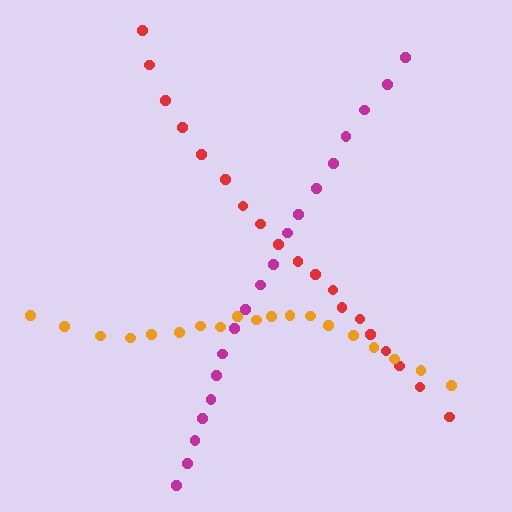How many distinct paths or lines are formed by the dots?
There are 3 distinct paths.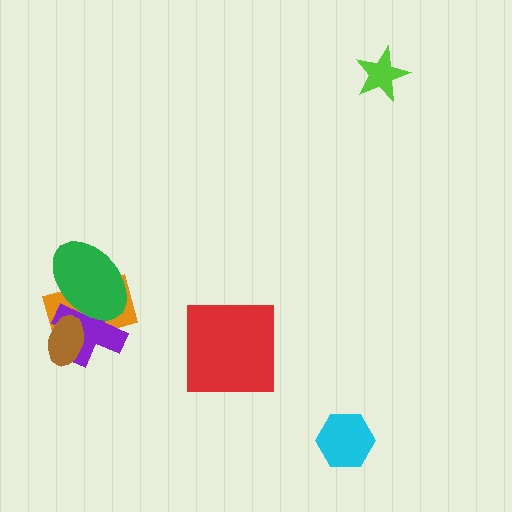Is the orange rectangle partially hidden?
Yes, it is partially covered by another shape.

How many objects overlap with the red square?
0 objects overlap with the red square.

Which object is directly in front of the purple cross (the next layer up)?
The green ellipse is directly in front of the purple cross.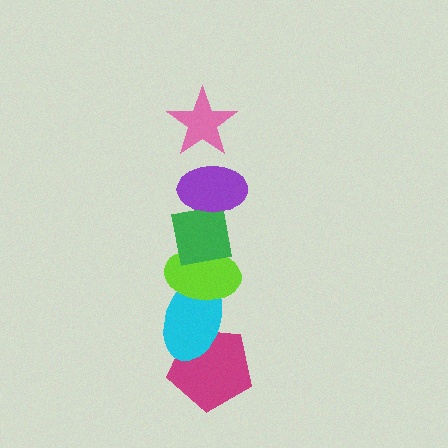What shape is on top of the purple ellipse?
The pink star is on top of the purple ellipse.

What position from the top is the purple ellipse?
The purple ellipse is 2nd from the top.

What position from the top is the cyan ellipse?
The cyan ellipse is 5th from the top.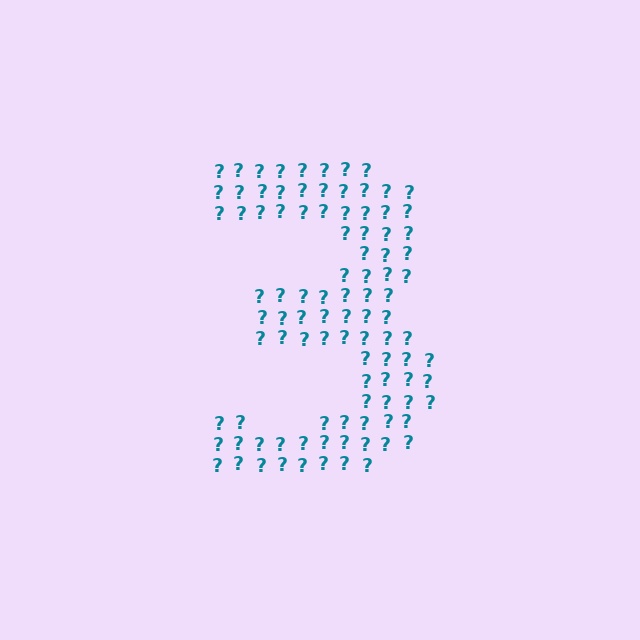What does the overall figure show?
The overall figure shows the digit 3.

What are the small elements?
The small elements are question marks.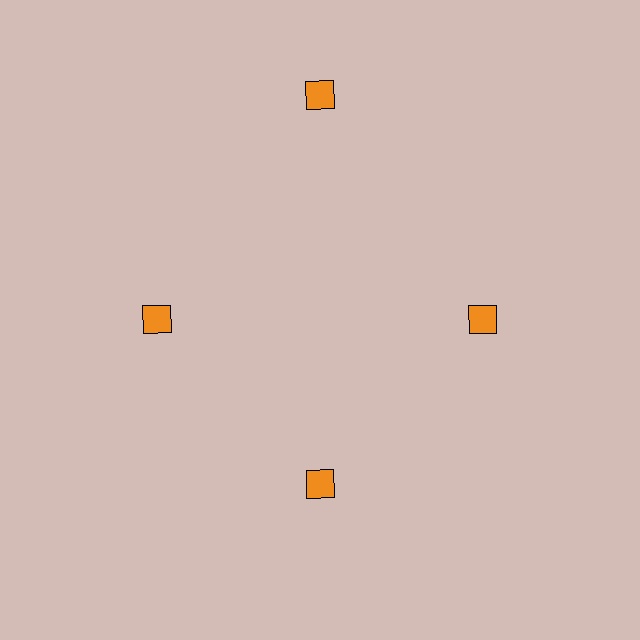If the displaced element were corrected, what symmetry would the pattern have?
It would have 4-fold rotational symmetry — the pattern would map onto itself every 90 degrees.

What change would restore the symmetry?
The symmetry would be restored by moving it inward, back onto the ring so that all 4 diamonds sit at equal angles and equal distance from the center.